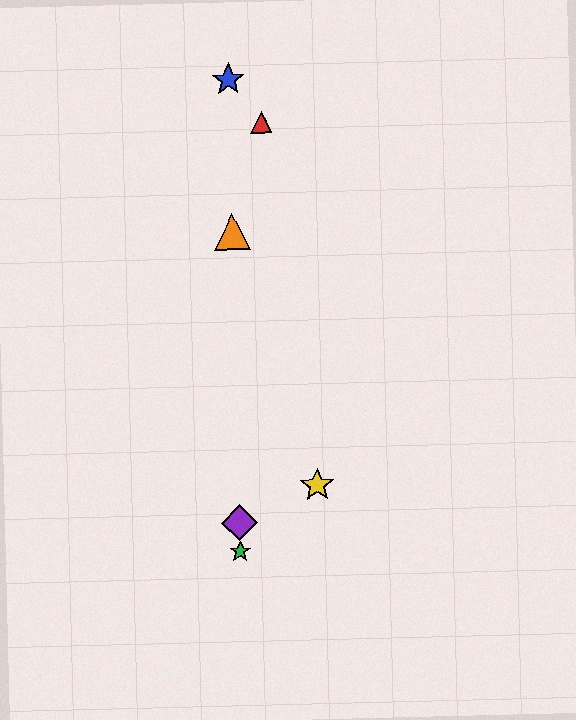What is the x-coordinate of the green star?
The green star is at x≈240.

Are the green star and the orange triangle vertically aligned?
Yes, both are at x≈240.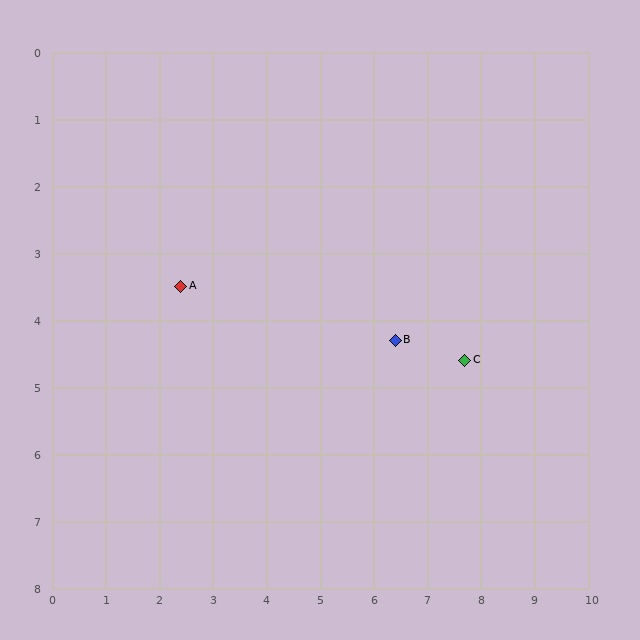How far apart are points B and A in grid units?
Points B and A are about 4.1 grid units apart.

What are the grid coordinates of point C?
Point C is at approximately (7.7, 4.6).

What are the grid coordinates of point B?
Point B is at approximately (6.4, 4.3).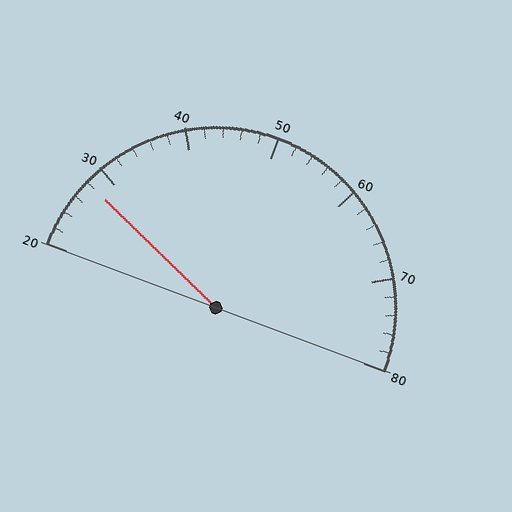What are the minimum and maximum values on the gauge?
The gauge ranges from 20 to 80.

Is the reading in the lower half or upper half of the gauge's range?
The reading is in the lower half of the range (20 to 80).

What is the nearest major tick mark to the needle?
The nearest major tick mark is 30.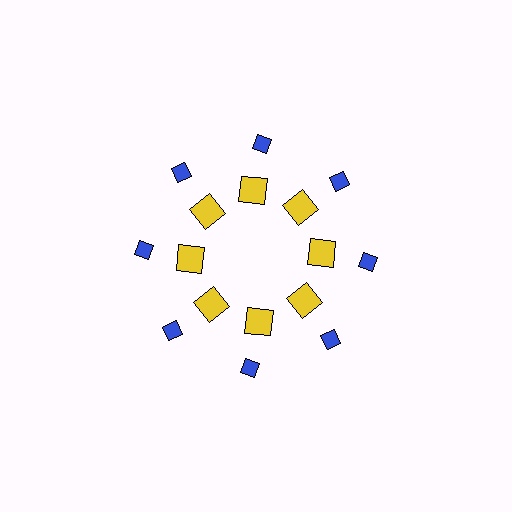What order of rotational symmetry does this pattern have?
This pattern has 8-fold rotational symmetry.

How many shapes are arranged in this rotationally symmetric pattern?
There are 16 shapes, arranged in 8 groups of 2.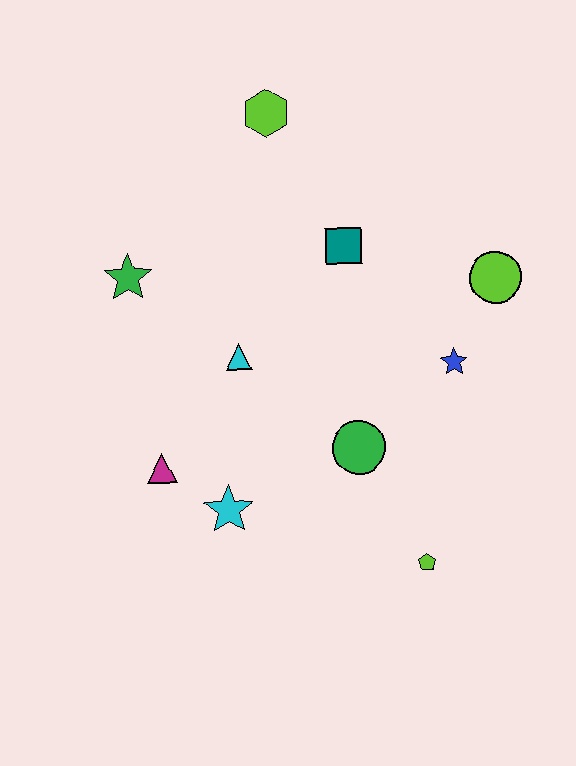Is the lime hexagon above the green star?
Yes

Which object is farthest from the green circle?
The lime hexagon is farthest from the green circle.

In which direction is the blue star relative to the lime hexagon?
The blue star is below the lime hexagon.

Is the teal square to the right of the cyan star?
Yes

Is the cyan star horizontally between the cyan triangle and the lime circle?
No